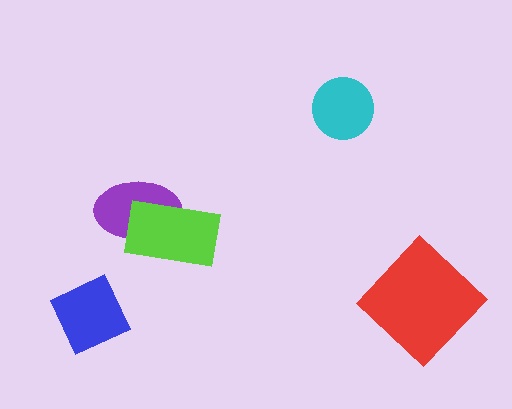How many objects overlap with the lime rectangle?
1 object overlaps with the lime rectangle.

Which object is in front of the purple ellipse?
The lime rectangle is in front of the purple ellipse.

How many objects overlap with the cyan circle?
0 objects overlap with the cyan circle.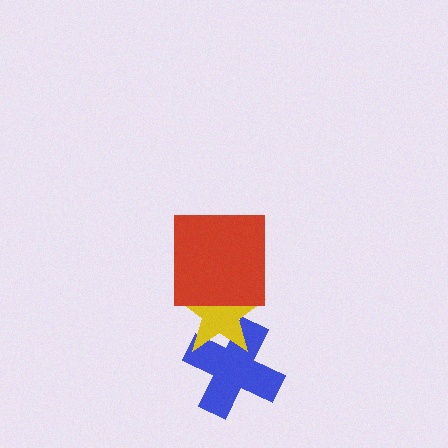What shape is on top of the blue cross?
The yellow star is on top of the blue cross.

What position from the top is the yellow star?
The yellow star is 2nd from the top.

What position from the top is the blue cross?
The blue cross is 3rd from the top.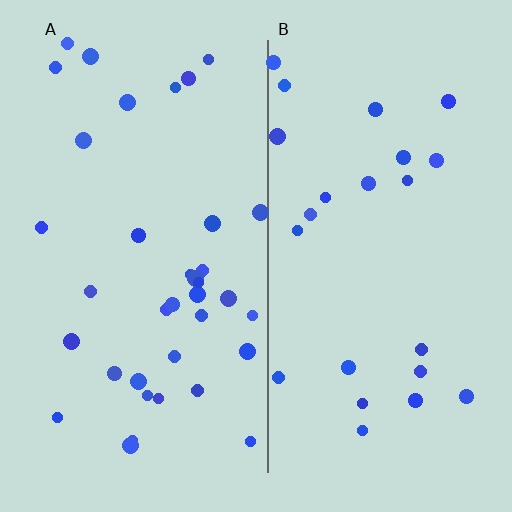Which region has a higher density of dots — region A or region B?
A (the left).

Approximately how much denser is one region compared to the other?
Approximately 1.5× — region A over region B.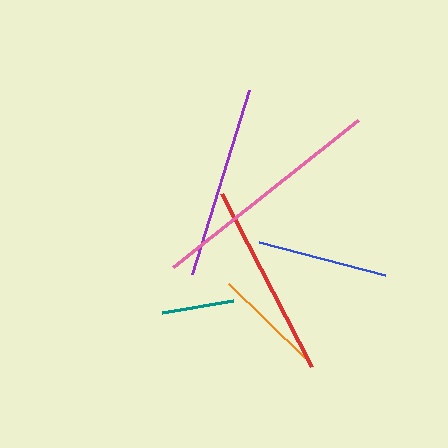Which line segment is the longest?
The pink line is the longest at approximately 236 pixels.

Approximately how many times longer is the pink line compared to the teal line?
The pink line is approximately 3.3 times the length of the teal line.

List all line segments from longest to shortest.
From longest to shortest: pink, red, purple, blue, orange, teal.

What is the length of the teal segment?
The teal segment is approximately 72 pixels long.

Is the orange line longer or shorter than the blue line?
The blue line is longer than the orange line.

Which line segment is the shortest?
The teal line is the shortest at approximately 72 pixels.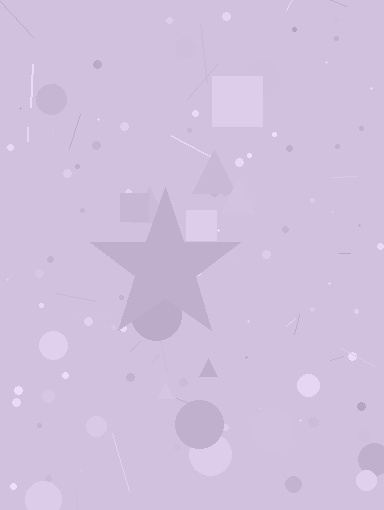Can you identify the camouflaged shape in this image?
The camouflaged shape is a star.